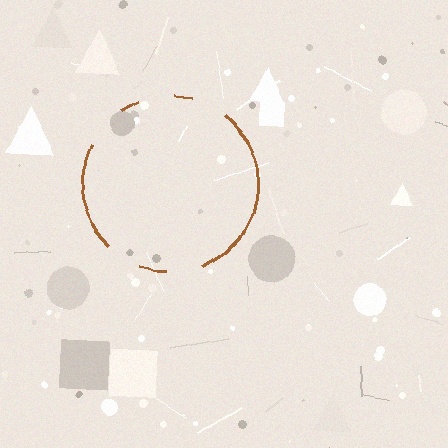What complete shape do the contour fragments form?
The contour fragments form a circle.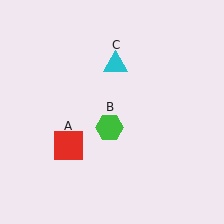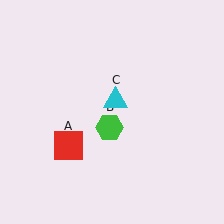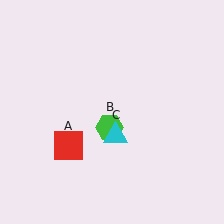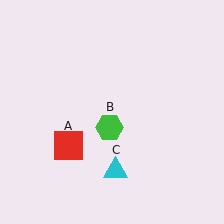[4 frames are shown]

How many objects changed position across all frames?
1 object changed position: cyan triangle (object C).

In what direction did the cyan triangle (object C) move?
The cyan triangle (object C) moved down.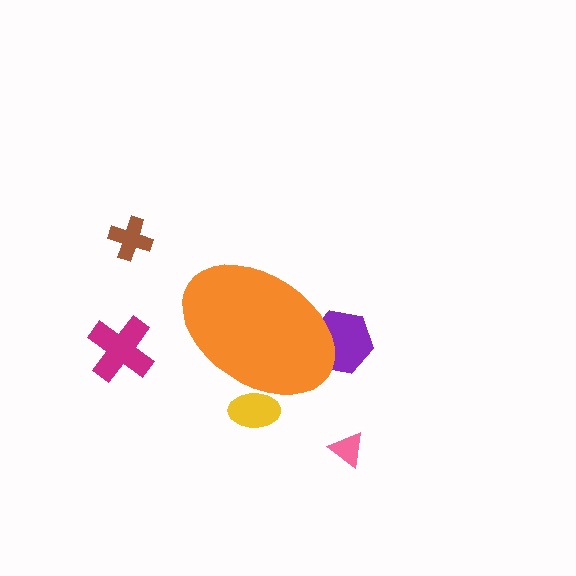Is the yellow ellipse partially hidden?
Yes, the yellow ellipse is partially hidden behind the orange ellipse.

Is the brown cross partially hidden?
No, the brown cross is fully visible.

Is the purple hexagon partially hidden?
Yes, the purple hexagon is partially hidden behind the orange ellipse.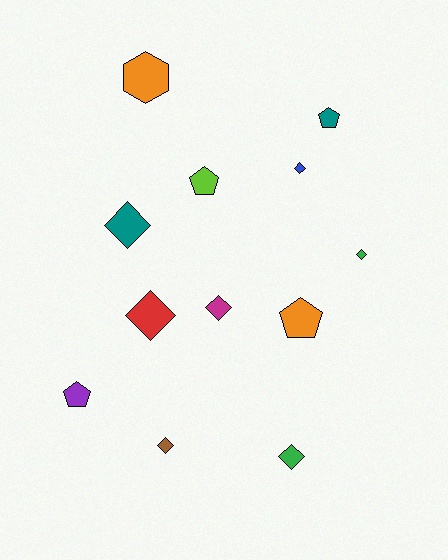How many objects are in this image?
There are 12 objects.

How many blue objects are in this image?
There is 1 blue object.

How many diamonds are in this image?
There are 7 diamonds.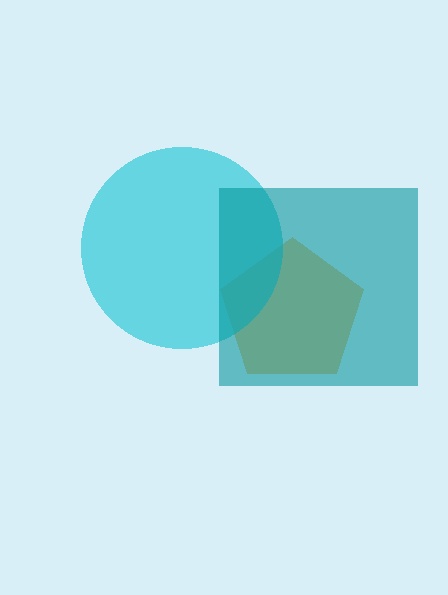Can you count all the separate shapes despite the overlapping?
Yes, there are 3 separate shapes.